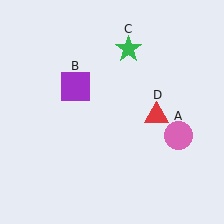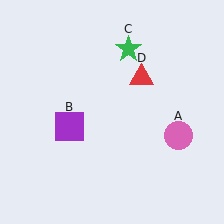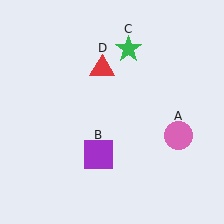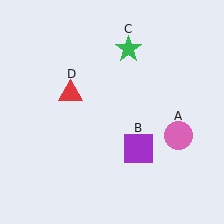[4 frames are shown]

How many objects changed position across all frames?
2 objects changed position: purple square (object B), red triangle (object D).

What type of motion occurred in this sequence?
The purple square (object B), red triangle (object D) rotated counterclockwise around the center of the scene.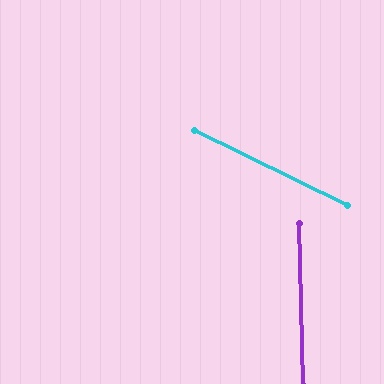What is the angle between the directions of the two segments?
Approximately 62 degrees.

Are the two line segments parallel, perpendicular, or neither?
Neither parallel nor perpendicular — they differ by about 62°.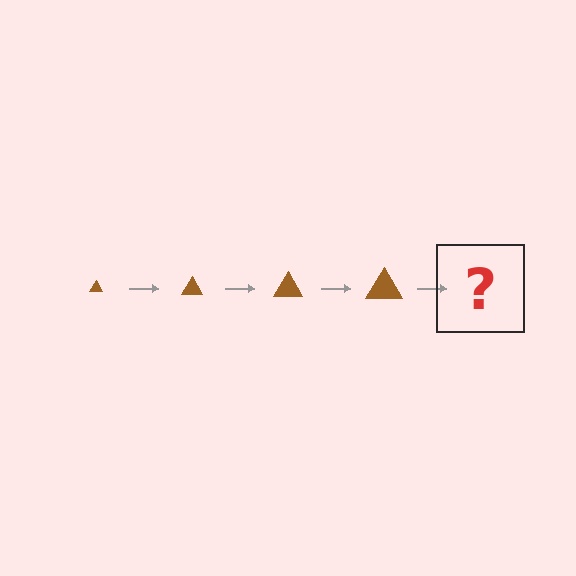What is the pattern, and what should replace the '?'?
The pattern is that the triangle gets progressively larger each step. The '?' should be a brown triangle, larger than the previous one.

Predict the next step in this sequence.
The next step is a brown triangle, larger than the previous one.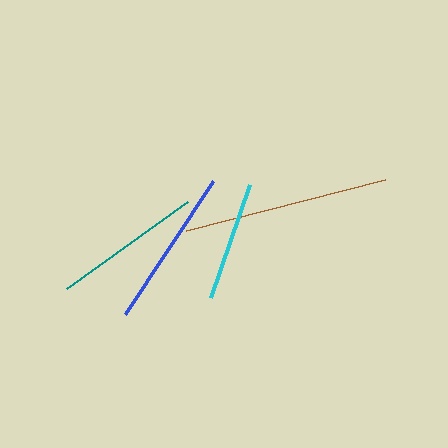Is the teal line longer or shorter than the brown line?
The brown line is longer than the teal line.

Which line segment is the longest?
The brown line is the longest at approximately 205 pixels.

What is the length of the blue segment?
The blue segment is approximately 159 pixels long.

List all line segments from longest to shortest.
From longest to shortest: brown, blue, teal, cyan.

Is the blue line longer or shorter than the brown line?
The brown line is longer than the blue line.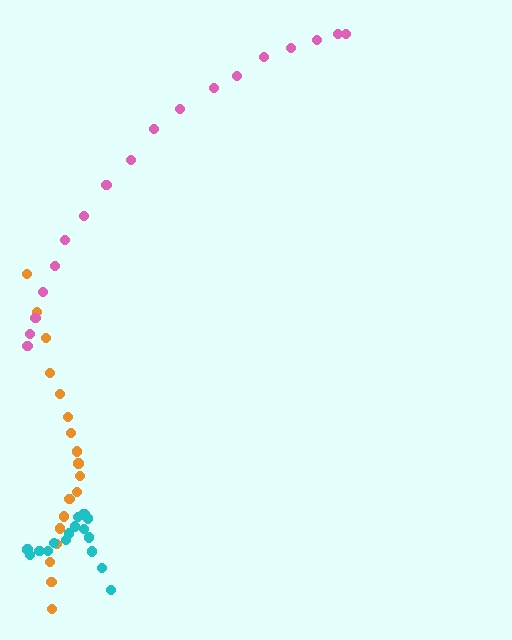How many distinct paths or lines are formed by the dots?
There are 3 distinct paths.